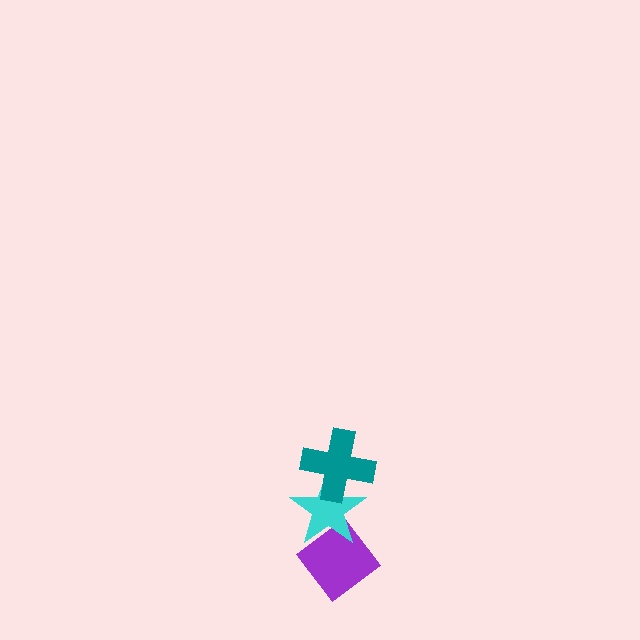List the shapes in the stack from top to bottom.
From top to bottom: the teal cross, the cyan star, the purple diamond.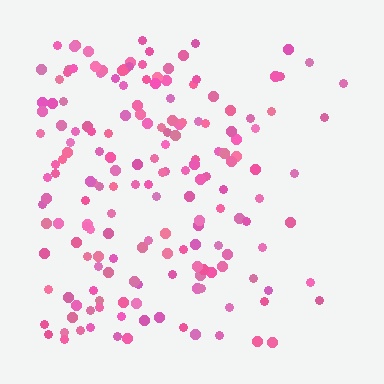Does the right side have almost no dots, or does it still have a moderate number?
Still a moderate number, just noticeably fewer than the left.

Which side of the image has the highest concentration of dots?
The left.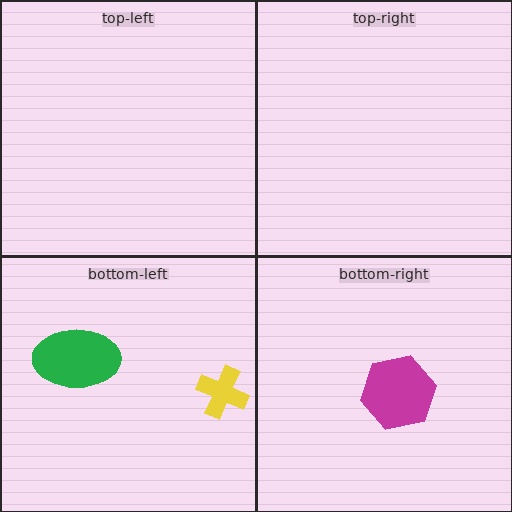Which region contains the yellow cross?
The bottom-left region.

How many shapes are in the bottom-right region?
1.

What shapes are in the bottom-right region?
The magenta hexagon.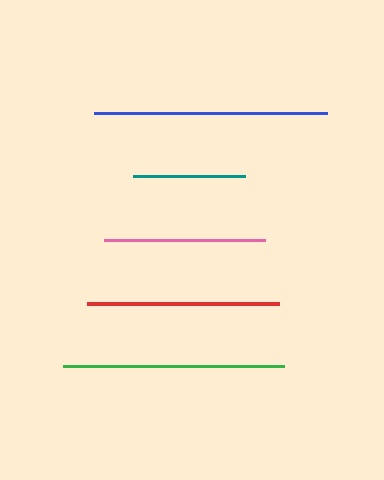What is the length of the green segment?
The green segment is approximately 220 pixels long.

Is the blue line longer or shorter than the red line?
The blue line is longer than the red line.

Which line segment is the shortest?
The teal line is the shortest at approximately 112 pixels.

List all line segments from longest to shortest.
From longest to shortest: blue, green, red, pink, teal.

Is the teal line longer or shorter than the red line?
The red line is longer than the teal line.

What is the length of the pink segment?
The pink segment is approximately 161 pixels long.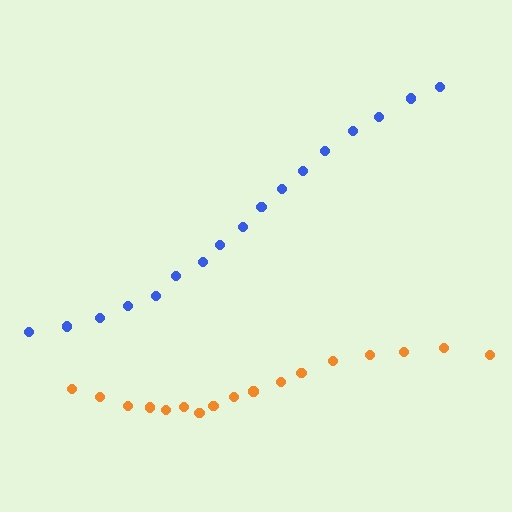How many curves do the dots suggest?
There are 2 distinct paths.